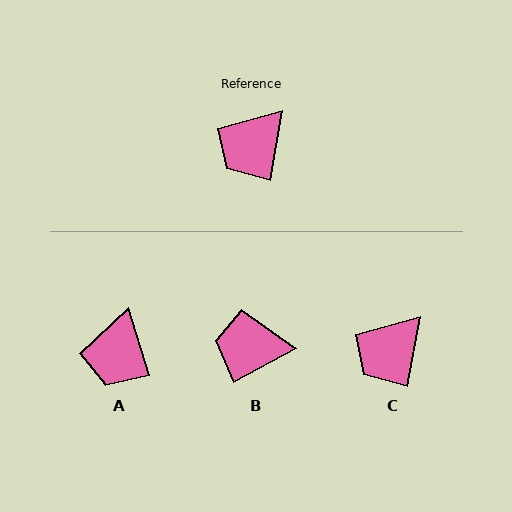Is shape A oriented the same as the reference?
No, it is off by about 27 degrees.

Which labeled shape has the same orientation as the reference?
C.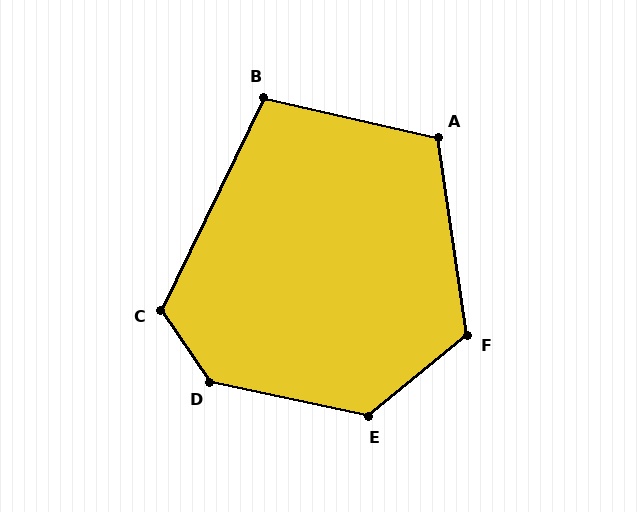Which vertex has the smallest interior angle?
B, at approximately 103 degrees.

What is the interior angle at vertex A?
Approximately 111 degrees (obtuse).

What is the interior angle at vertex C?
Approximately 120 degrees (obtuse).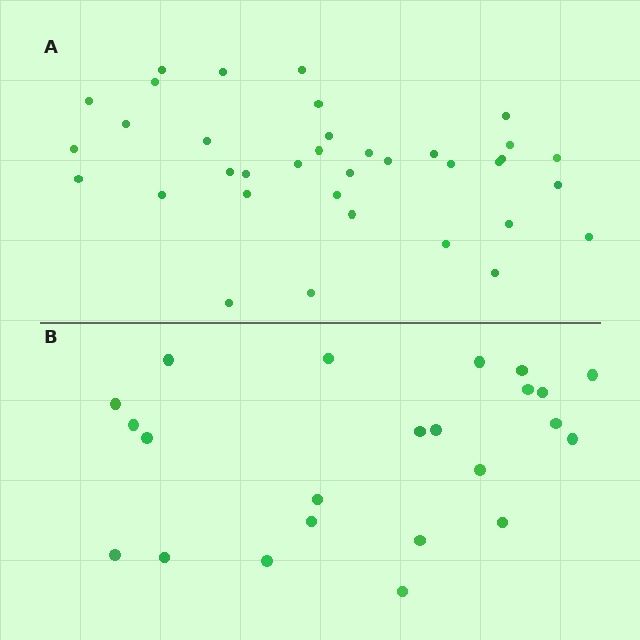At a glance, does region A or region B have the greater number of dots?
Region A (the top region) has more dots.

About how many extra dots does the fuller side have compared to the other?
Region A has approximately 15 more dots than region B.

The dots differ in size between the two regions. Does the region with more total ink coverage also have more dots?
No. Region B has more total ink coverage because its dots are larger, but region A actually contains more individual dots. Total area can be misleading — the number of items is what matters here.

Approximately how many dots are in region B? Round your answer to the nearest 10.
About 20 dots. (The exact count is 23, which rounds to 20.)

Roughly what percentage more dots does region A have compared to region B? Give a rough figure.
About 55% more.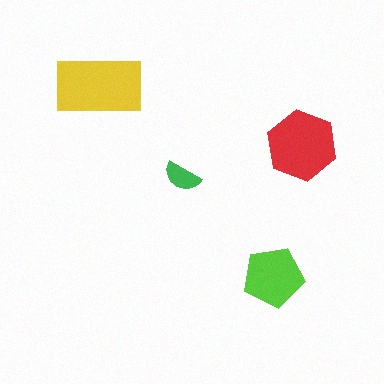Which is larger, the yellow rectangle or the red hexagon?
The yellow rectangle.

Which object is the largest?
The yellow rectangle.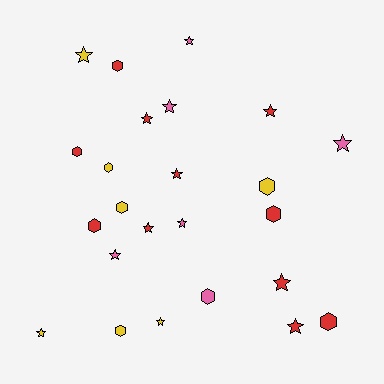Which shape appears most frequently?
Star, with 14 objects.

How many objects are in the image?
There are 24 objects.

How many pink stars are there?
There are 5 pink stars.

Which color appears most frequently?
Red, with 11 objects.